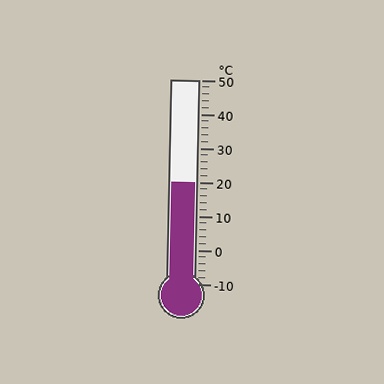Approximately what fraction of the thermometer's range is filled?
The thermometer is filled to approximately 50% of its range.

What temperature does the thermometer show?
The thermometer shows approximately 20°C.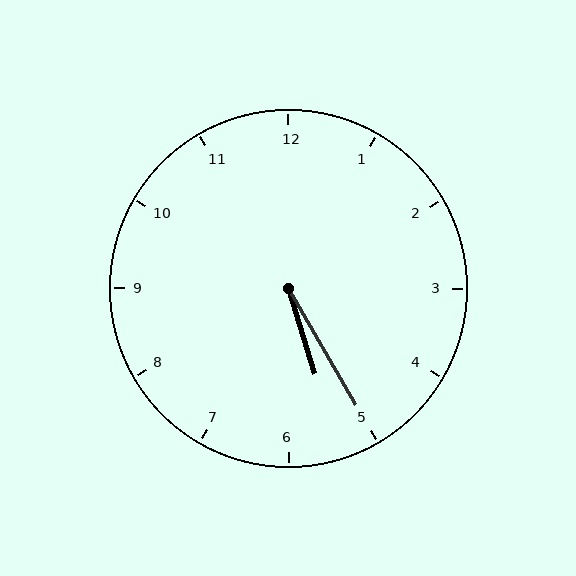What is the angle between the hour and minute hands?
Approximately 12 degrees.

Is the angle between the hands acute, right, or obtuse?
It is acute.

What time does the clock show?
5:25.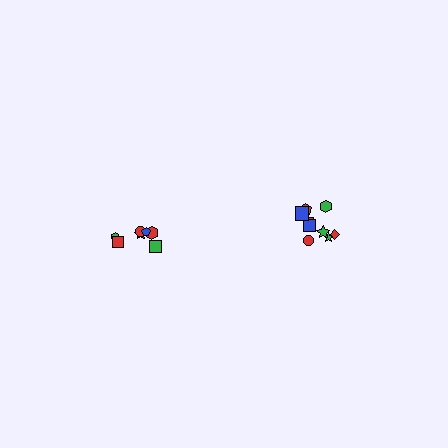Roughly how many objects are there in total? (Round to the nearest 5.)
Roughly 15 objects in total.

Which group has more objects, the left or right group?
The right group.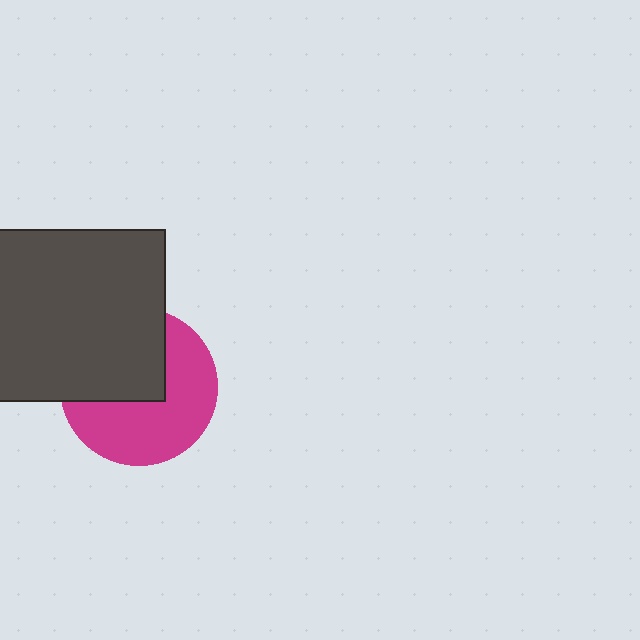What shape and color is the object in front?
The object in front is a dark gray square.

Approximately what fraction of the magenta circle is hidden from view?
Roughly 43% of the magenta circle is hidden behind the dark gray square.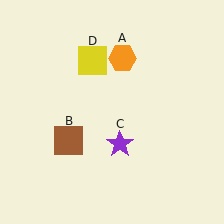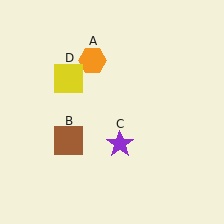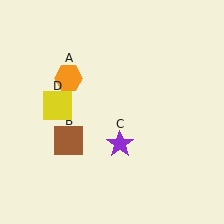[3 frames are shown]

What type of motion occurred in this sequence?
The orange hexagon (object A), yellow square (object D) rotated counterclockwise around the center of the scene.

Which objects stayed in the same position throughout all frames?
Brown square (object B) and purple star (object C) remained stationary.